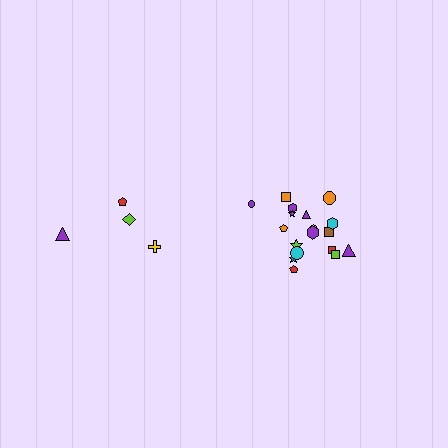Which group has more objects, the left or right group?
The right group.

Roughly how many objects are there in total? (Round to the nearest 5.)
Roughly 20 objects in total.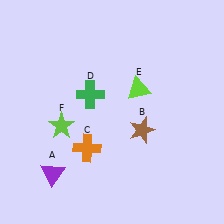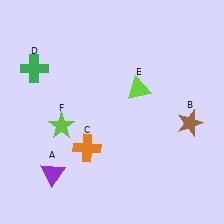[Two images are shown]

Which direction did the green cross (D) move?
The green cross (D) moved left.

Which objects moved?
The objects that moved are: the brown star (B), the green cross (D).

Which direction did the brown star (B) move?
The brown star (B) moved right.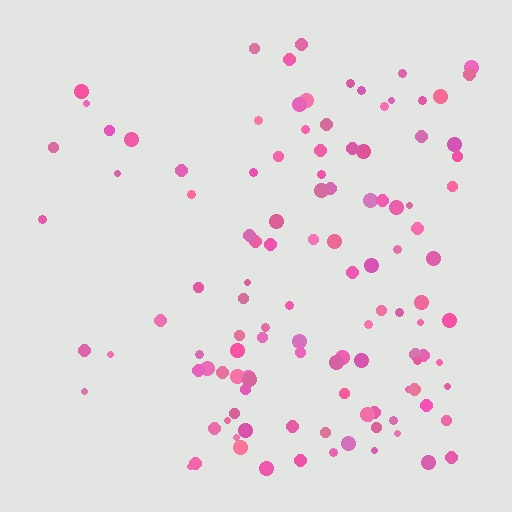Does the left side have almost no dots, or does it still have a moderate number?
Still a moderate number, just noticeably fewer than the right.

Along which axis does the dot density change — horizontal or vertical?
Horizontal.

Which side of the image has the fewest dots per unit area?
The left.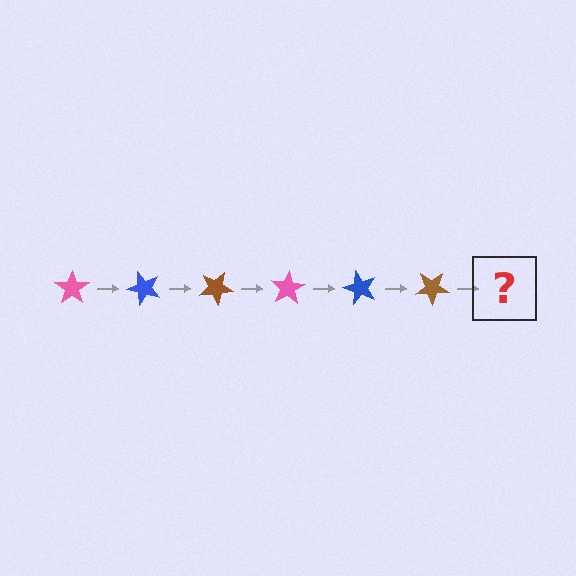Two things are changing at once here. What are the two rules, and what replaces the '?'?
The two rules are that it rotates 50 degrees each step and the color cycles through pink, blue, and brown. The '?' should be a pink star, rotated 300 degrees from the start.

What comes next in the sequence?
The next element should be a pink star, rotated 300 degrees from the start.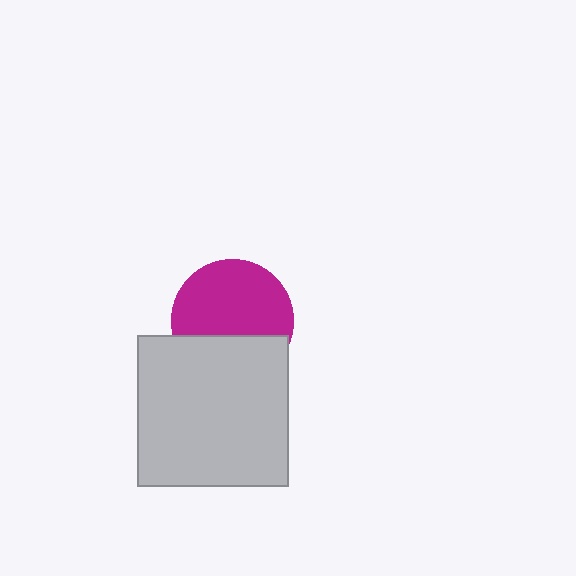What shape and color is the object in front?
The object in front is a light gray square.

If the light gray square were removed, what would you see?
You would see the complete magenta circle.